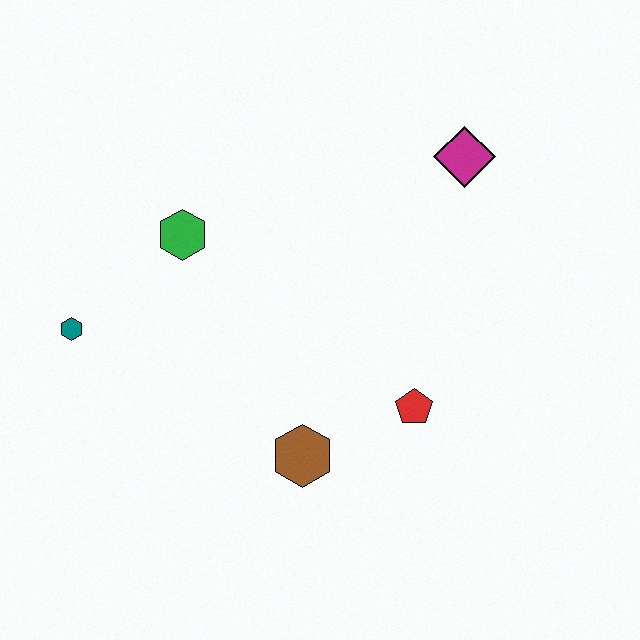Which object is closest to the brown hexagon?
The red pentagon is closest to the brown hexagon.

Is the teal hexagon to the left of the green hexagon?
Yes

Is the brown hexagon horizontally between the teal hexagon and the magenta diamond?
Yes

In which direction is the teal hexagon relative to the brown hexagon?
The teal hexagon is to the left of the brown hexagon.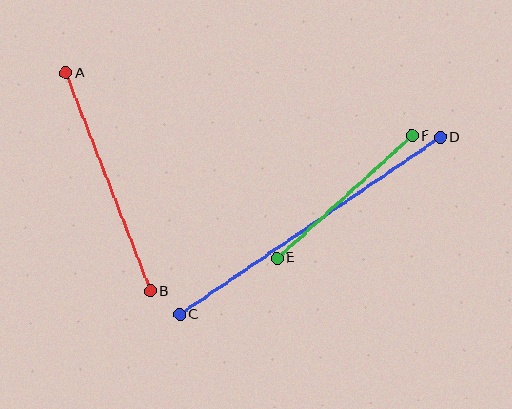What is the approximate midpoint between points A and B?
The midpoint is at approximately (108, 182) pixels.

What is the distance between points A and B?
The distance is approximately 234 pixels.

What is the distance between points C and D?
The distance is approximately 315 pixels.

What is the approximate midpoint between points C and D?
The midpoint is at approximately (310, 226) pixels.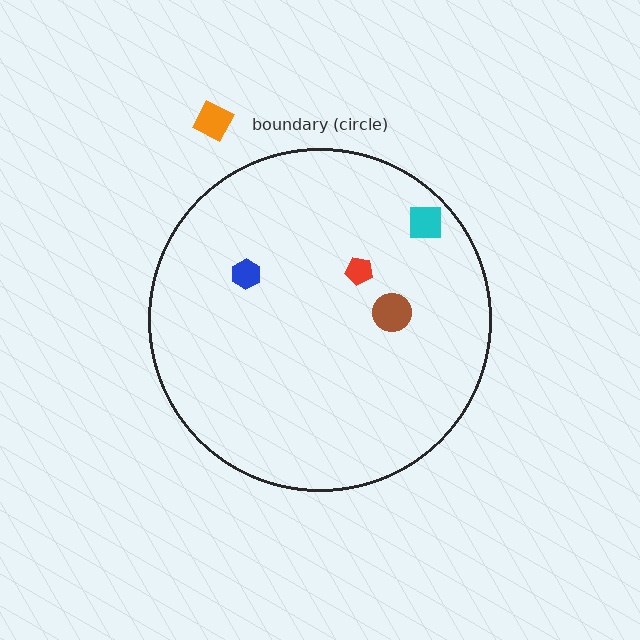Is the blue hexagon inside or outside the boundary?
Inside.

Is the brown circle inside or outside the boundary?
Inside.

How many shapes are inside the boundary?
4 inside, 1 outside.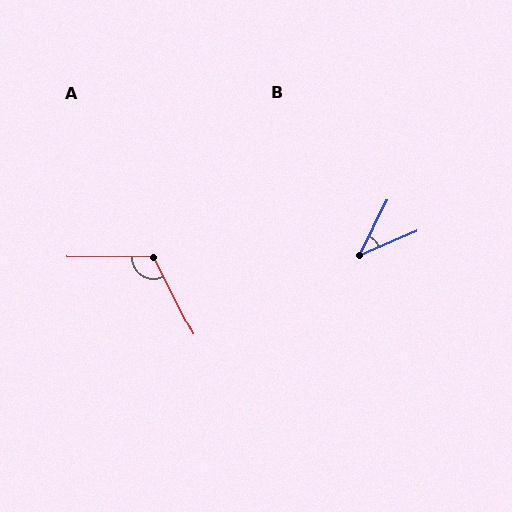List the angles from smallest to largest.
B (40°), A (117°).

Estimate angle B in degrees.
Approximately 40 degrees.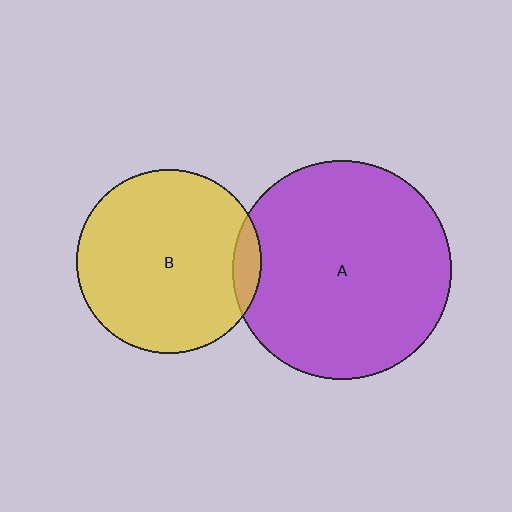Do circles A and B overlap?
Yes.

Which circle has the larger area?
Circle A (purple).